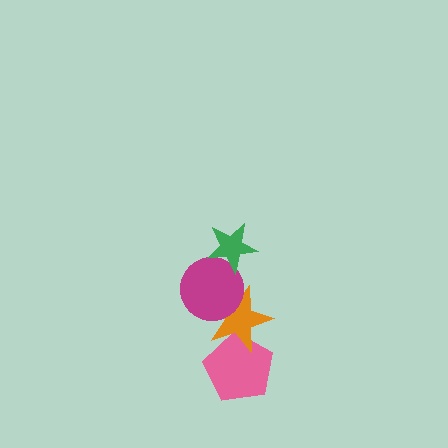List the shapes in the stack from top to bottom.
From top to bottom: the green star, the magenta circle, the orange star, the pink pentagon.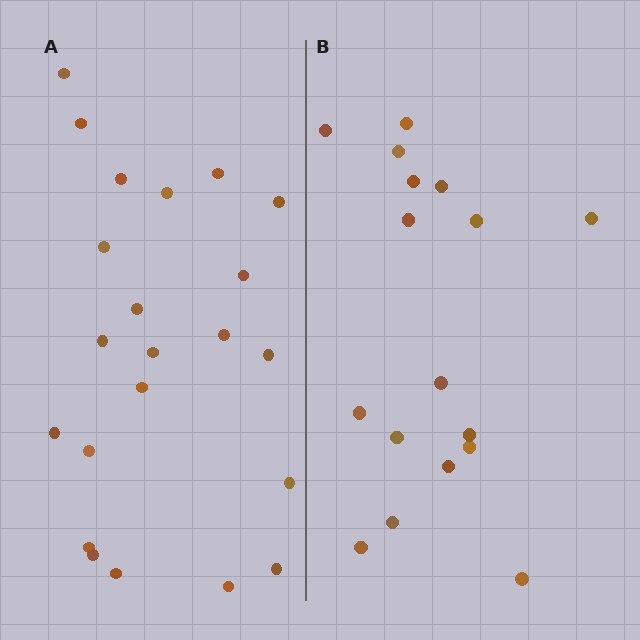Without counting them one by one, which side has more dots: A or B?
Region A (the left region) has more dots.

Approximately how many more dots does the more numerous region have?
Region A has about 5 more dots than region B.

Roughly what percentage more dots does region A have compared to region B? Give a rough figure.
About 30% more.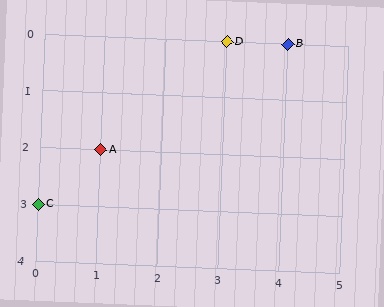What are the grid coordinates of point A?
Point A is at grid coordinates (1, 2).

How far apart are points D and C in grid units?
Points D and C are 3 columns and 3 rows apart (about 4.2 grid units diagonally).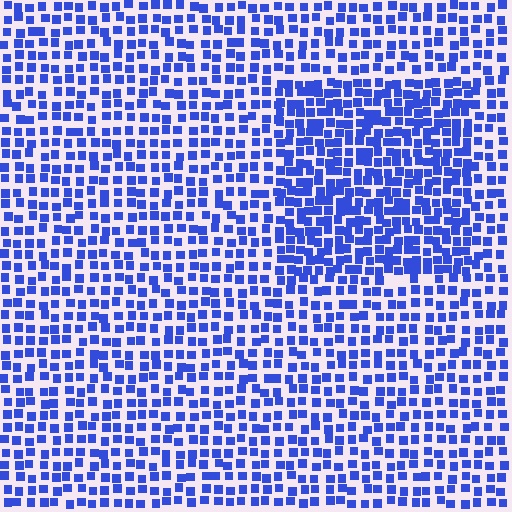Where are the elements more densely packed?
The elements are more densely packed inside the rectangle boundary.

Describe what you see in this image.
The image contains small blue elements arranged at two different densities. A rectangle-shaped region is visible where the elements are more densely packed than the surrounding area.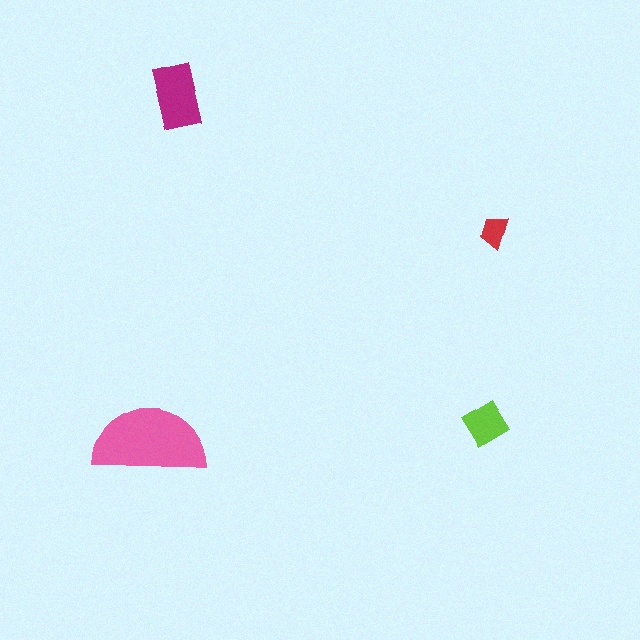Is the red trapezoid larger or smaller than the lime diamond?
Smaller.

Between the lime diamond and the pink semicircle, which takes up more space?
The pink semicircle.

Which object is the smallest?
The red trapezoid.